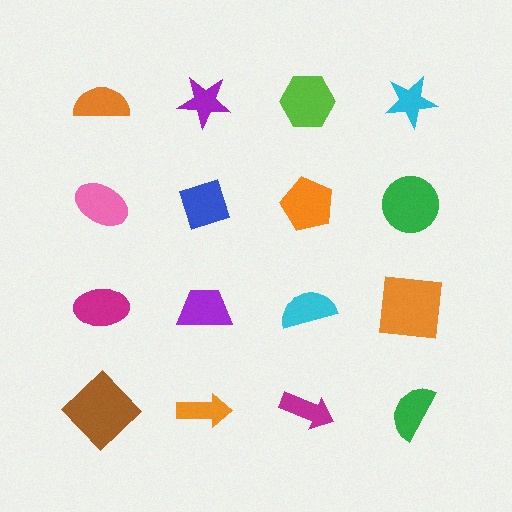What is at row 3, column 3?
A cyan semicircle.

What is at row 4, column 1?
A brown diamond.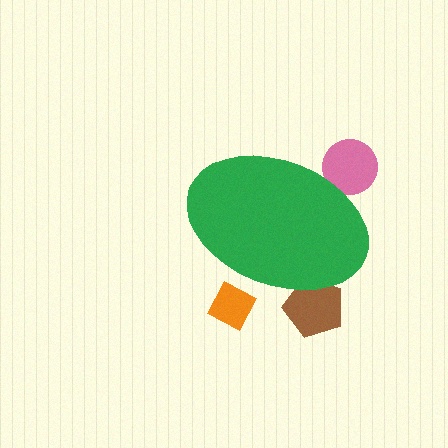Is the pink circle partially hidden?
Yes, the pink circle is partially hidden behind the green ellipse.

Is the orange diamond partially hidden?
Yes, the orange diamond is partially hidden behind the green ellipse.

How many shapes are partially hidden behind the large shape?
3 shapes are partially hidden.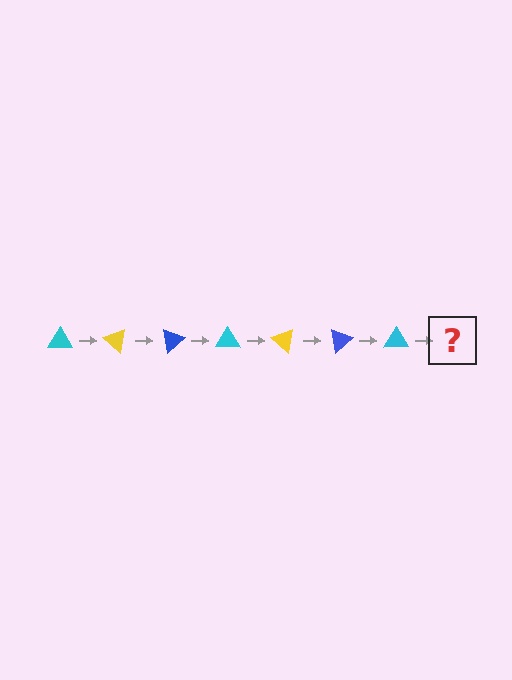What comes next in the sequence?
The next element should be a yellow triangle, rotated 280 degrees from the start.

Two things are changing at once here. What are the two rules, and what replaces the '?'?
The two rules are that it rotates 40 degrees each step and the color cycles through cyan, yellow, and blue. The '?' should be a yellow triangle, rotated 280 degrees from the start.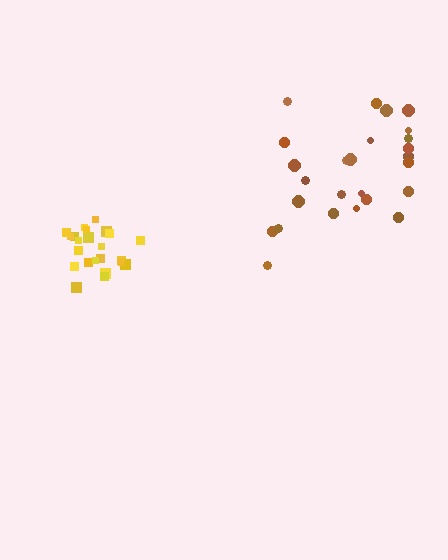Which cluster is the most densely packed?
Yellow.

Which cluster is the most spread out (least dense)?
Brown.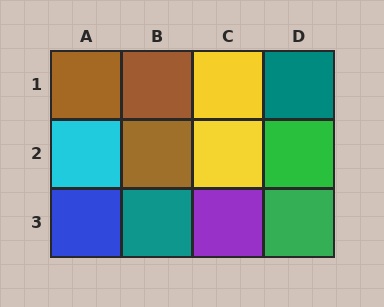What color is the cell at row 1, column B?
Brown.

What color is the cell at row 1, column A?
Brown.